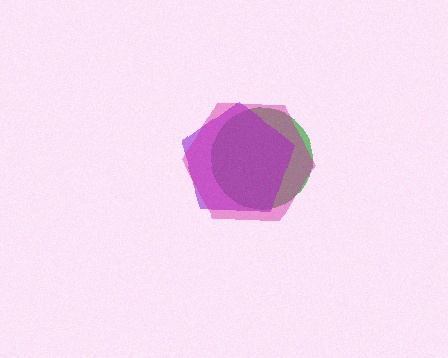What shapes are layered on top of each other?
The layered shapes are: a green circle, a purple pentagon, a magenta hexagon.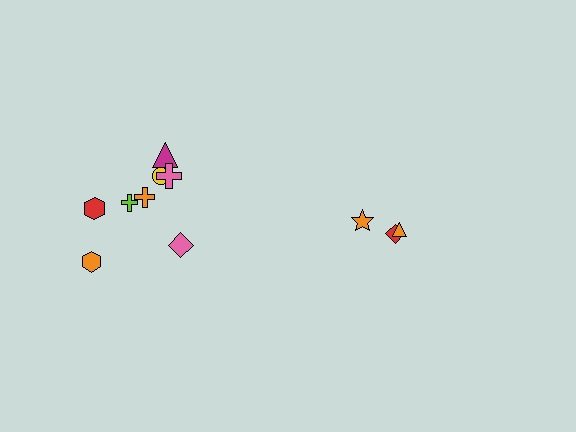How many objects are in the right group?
There are 3 objects.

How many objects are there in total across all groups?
There are 11 objects.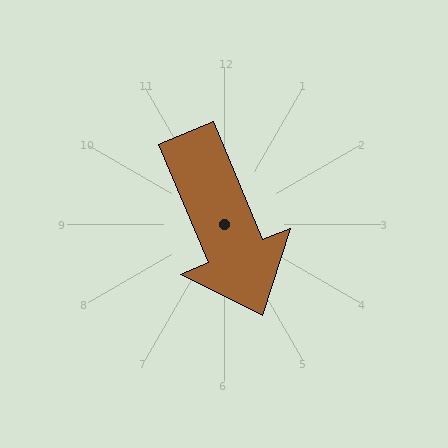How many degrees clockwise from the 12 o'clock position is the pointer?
Approximately 157 degrees.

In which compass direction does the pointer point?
Southeast.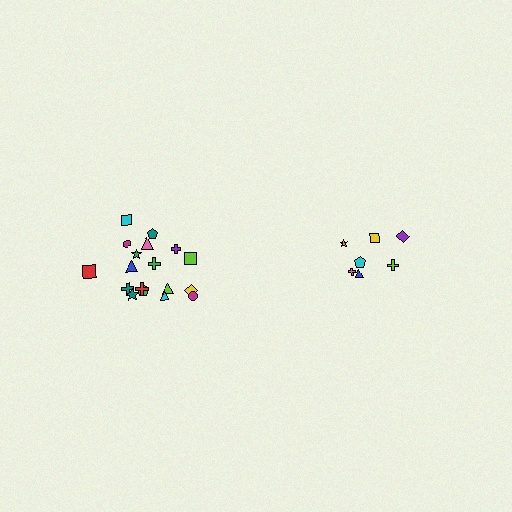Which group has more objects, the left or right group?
The left group.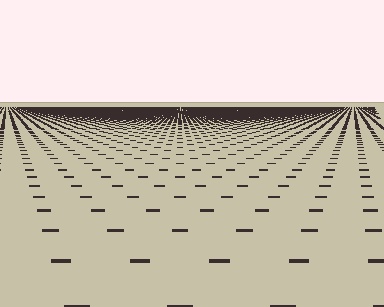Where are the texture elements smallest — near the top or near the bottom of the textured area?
Near the top.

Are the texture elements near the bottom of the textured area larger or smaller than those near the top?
Larger. Near the bottom, elements are closer to the viewer and appear at a bigger on-screen size.